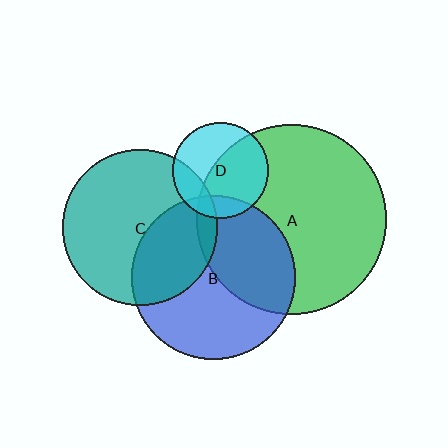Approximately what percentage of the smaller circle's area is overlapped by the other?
Approximately 40%.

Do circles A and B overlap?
Yes.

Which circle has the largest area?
Circle A (green).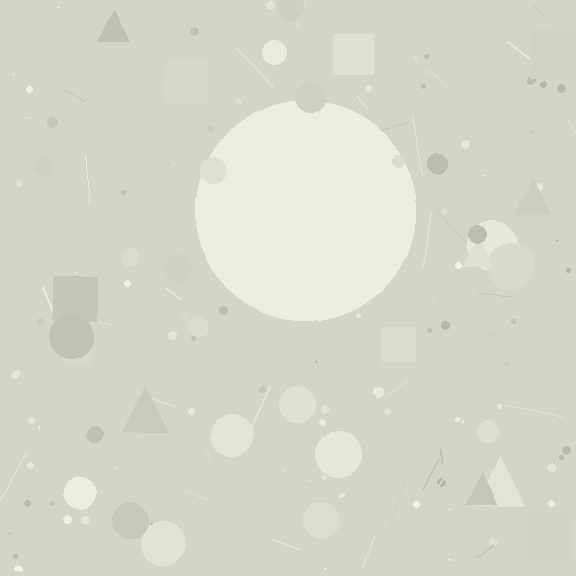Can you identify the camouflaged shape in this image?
The camouflaged shape is a circle.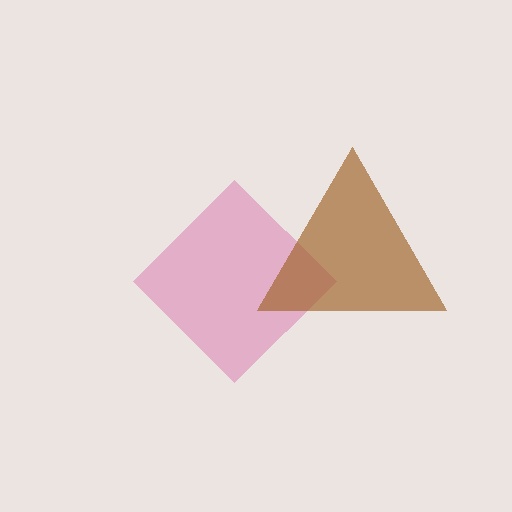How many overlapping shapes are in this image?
There are 2 overlapping shapes in the image.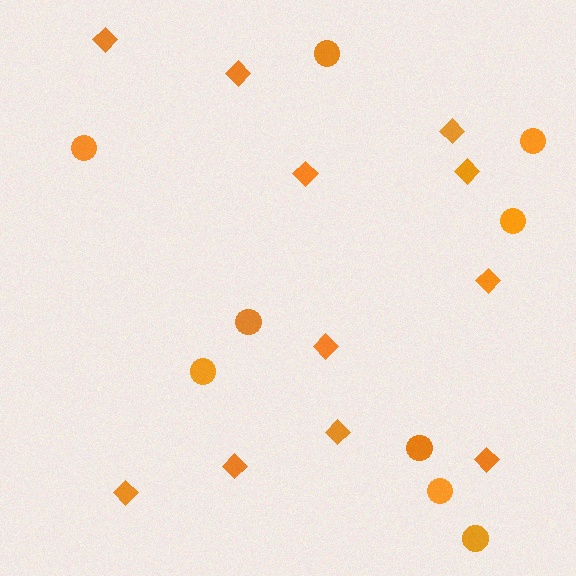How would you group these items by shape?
There are 2 groups: one group of diamonds (11) and one group of circles (9).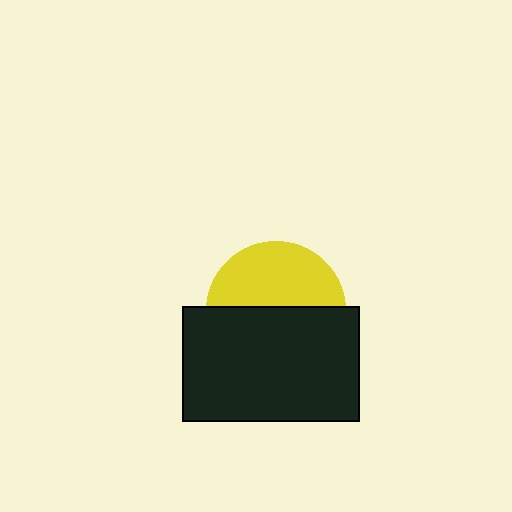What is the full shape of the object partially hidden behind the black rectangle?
The partially hidden object is a yellow circle.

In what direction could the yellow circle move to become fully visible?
The yellow circle could move up. That would shift it out from behind the black rectangle entirely.